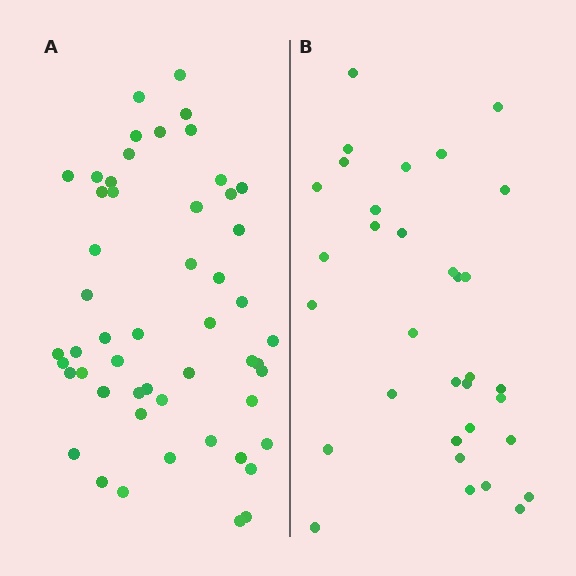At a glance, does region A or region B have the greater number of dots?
Region A (the left region) has more dots.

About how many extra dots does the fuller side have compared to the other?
Region A has approximately 20 more dots than region B.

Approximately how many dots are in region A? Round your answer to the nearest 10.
About 50 dots. (The exact count is 52, which rounds to 50.)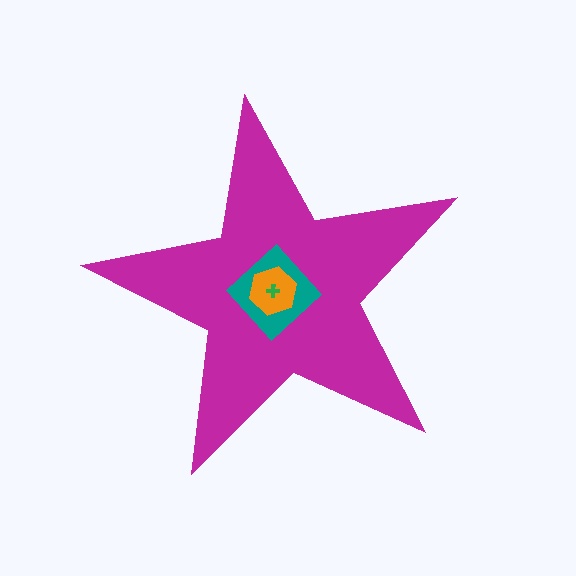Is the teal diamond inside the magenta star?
Yes.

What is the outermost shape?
The magenta star.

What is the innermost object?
The green cross.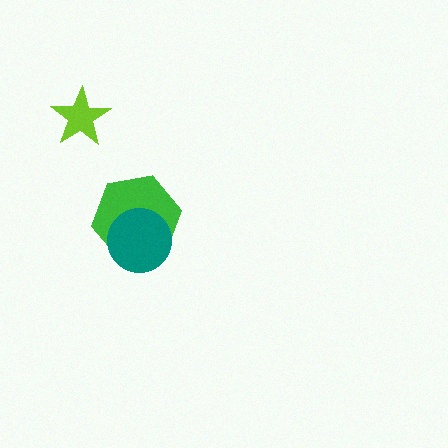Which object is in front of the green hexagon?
The teal circle is in front of the green hexagon.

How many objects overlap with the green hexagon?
1 object overlaps with the green hexagon.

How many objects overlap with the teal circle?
1 object overlaps with the teal circle.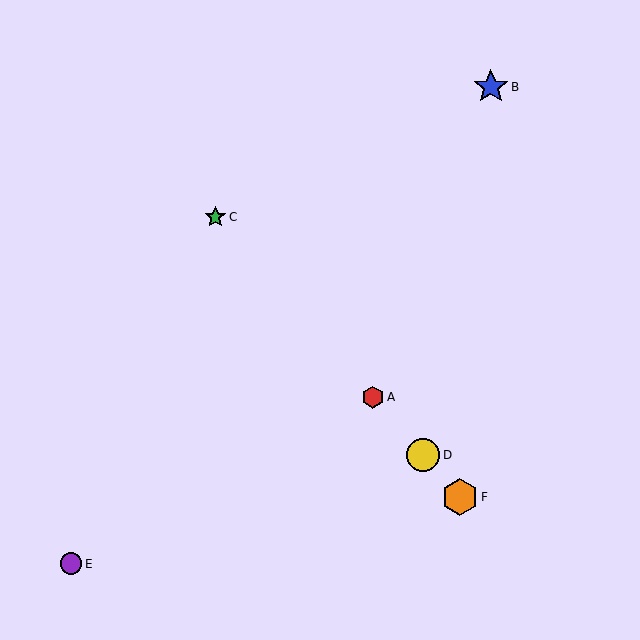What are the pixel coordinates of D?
Object D is at (423, 455).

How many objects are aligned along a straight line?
4 objects (A, C, D, F) are aligned along a straight line.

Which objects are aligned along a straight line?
Objects A, C, D, F are aligned along a straight line.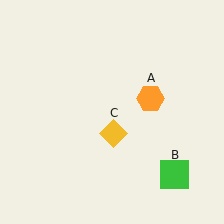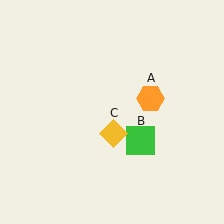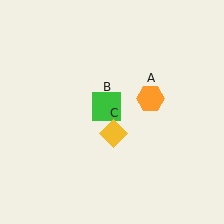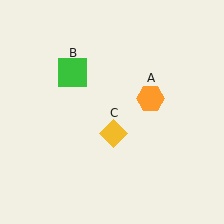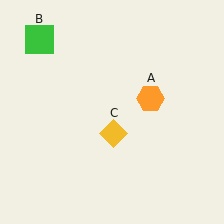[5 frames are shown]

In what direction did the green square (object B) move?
The green square (object B) moved up and to the left.